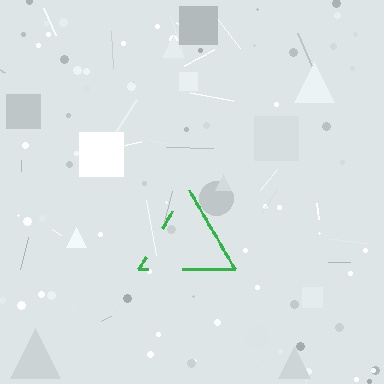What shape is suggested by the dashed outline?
The dashed outline suggests a triangle.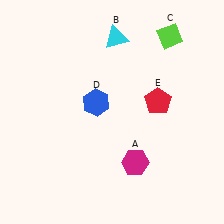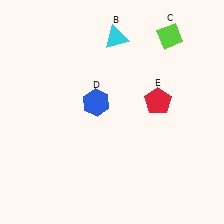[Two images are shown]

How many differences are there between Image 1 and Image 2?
There is 1 difference between the two images.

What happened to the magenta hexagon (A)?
The magenta hexagon (A) was removed in Image 2. It was in the bottom-right area of Image 1.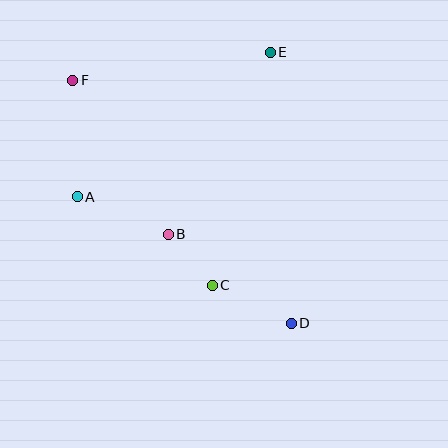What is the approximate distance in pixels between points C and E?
The distance between C and E is approximately 240 pixels.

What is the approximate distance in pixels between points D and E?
The distance between D and E is approximately 272 pixels.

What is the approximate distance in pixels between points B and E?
The distance between B and E is approximately 208 pixels.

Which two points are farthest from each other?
Points D and F are farthest from each other.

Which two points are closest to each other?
Points B and C are closest to each other.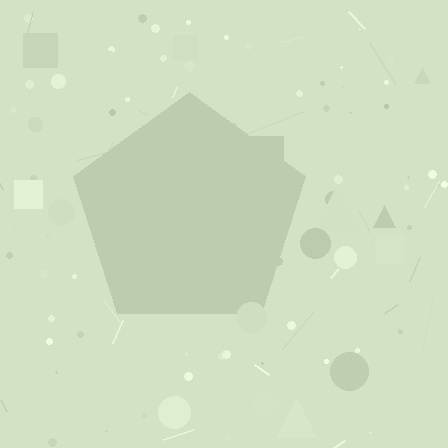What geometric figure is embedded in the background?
A pentagon is embedded in the background.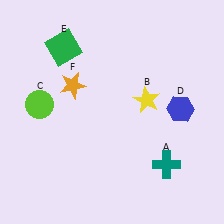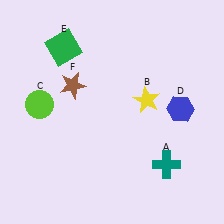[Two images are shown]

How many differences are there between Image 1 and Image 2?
There is 1 difference between the two images.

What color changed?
The star (F) changed from orange in Image 1 to brown in Image 2.